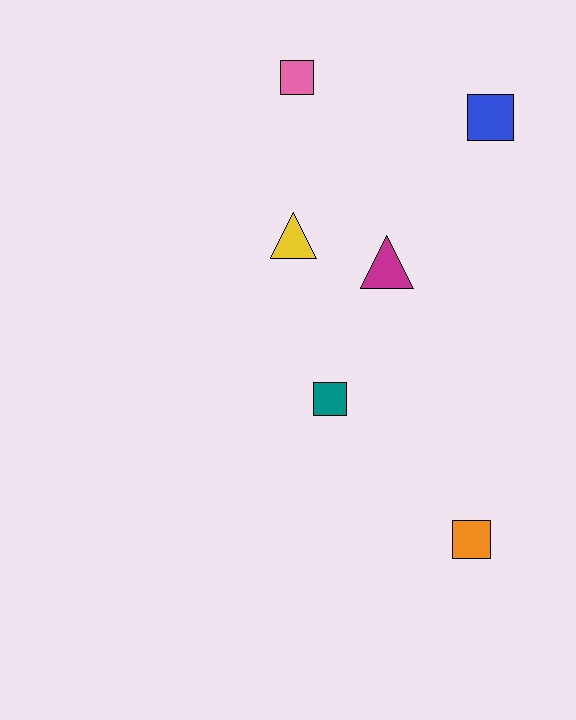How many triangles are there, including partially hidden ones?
There are 2 triangles.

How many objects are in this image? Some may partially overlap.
There are 6 objects.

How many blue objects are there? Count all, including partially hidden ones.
There is 1 blue object.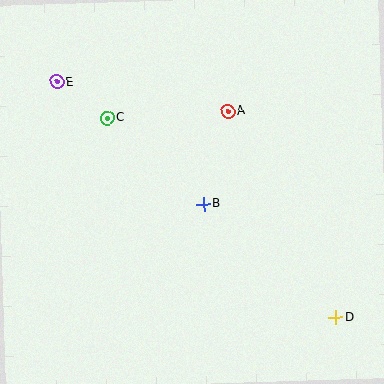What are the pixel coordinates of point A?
Point A is at (228, 111).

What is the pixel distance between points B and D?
The distance between B and D is 174 pixels.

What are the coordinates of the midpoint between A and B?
The midpoint between A and B is at (216, 158).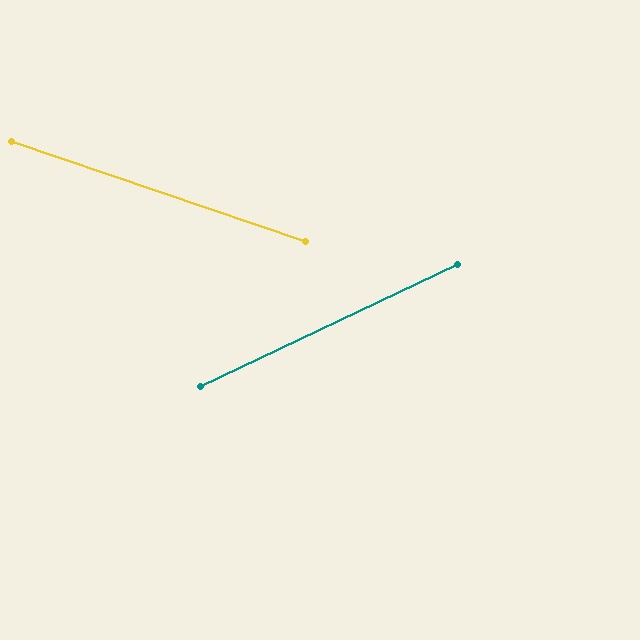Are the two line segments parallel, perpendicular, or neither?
Neither parallel nor perpendicular — they differ by about 44°.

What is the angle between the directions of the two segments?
Approximately 44 degrees.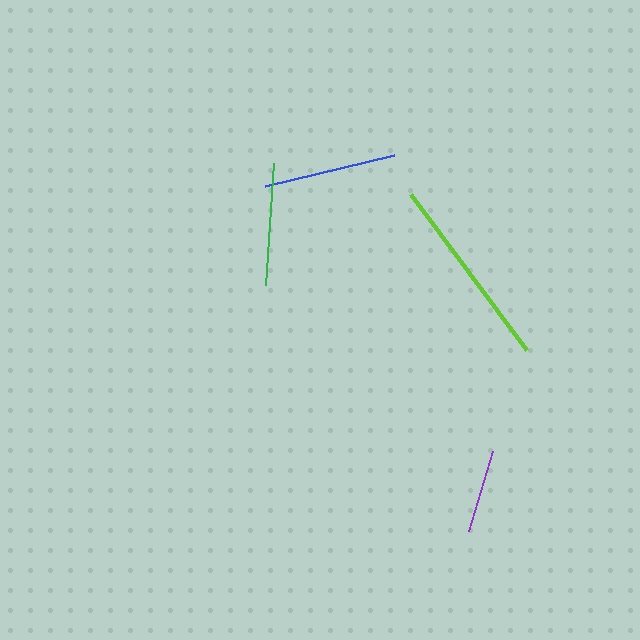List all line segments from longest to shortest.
From longest to shortest: lime, blue, green, purple.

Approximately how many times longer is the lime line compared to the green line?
The lime line is approximately 1.6 times the length of the green line.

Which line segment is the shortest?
The purple line is the shortest at approximately 83 pixels.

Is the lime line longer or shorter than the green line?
The lime line is longer than the green line.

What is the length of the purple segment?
The purple segment is approximately 83 pixels long.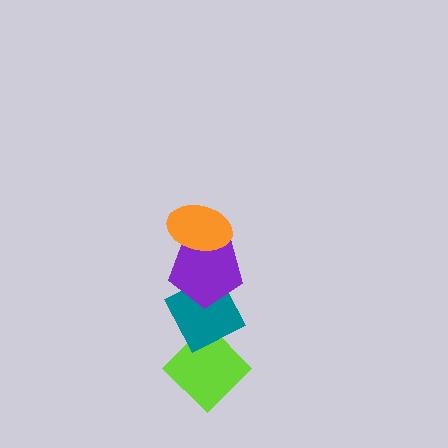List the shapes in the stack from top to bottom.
From top to bottom: the orange ellipse, the purple pentagon, the teal diamond, the lime diamond.